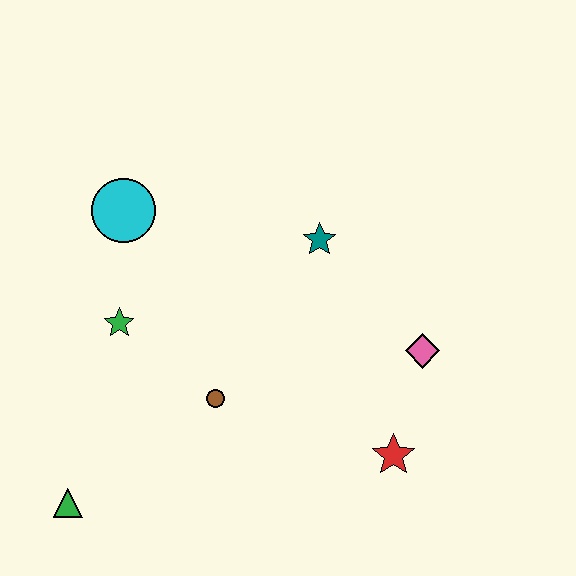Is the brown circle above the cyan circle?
No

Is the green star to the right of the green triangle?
Yes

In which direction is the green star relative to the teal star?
The green star is to the left of the teal star.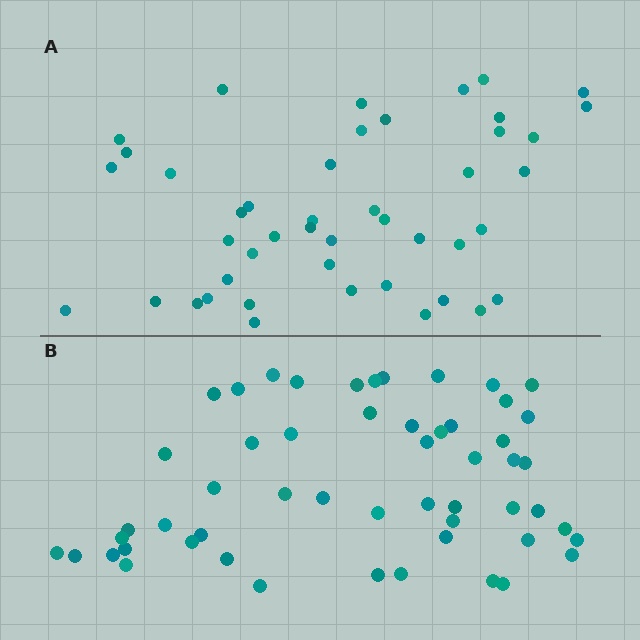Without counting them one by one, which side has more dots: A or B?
Region B (the bottom region) has more dots.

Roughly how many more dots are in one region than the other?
Region B has roughly 8 or so more dots than region A.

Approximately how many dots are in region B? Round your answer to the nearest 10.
About 50 dots. (The exact count is 54, which rounds to 50.)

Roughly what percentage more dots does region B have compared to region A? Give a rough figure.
About 20% more.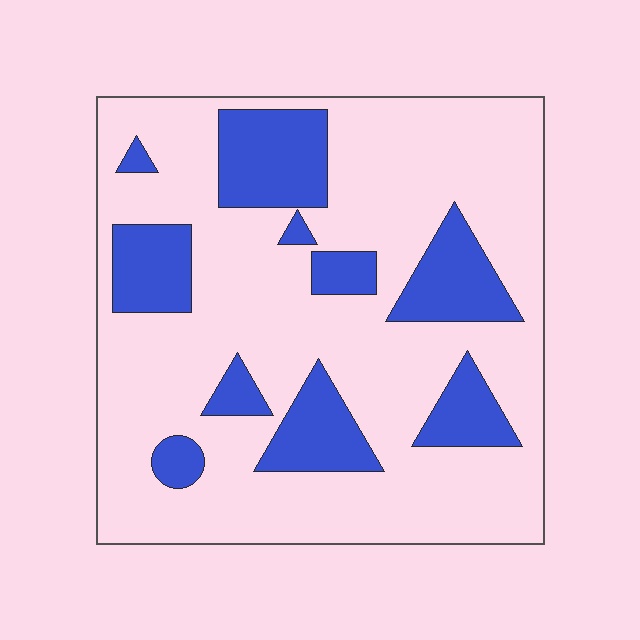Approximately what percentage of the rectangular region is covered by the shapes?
Approximately 25%.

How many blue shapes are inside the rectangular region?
10.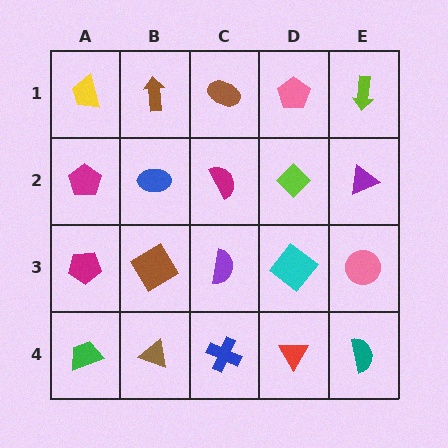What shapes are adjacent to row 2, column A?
A yellow trapezoid (row 1, column A), a magenta pentagon (row 3, column A), a blue ellipse (row 2, column B).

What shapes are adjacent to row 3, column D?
A lime diamond (row 2, column D), a red triangle (row 4, column D), a purple semicircle (row 3, column C), a pink circle (row 3, column E).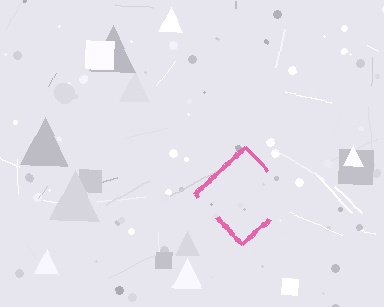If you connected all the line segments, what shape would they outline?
They would outline a diamond.